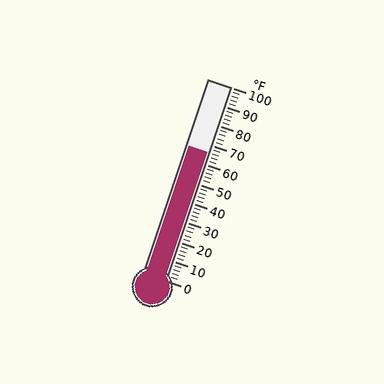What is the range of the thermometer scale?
The thermometer scale ranges from 0°F to 100°F.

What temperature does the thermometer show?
The thermometer shows approximately 66°F.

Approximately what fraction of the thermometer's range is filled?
The thermometer is filled to approximately 65% of its range.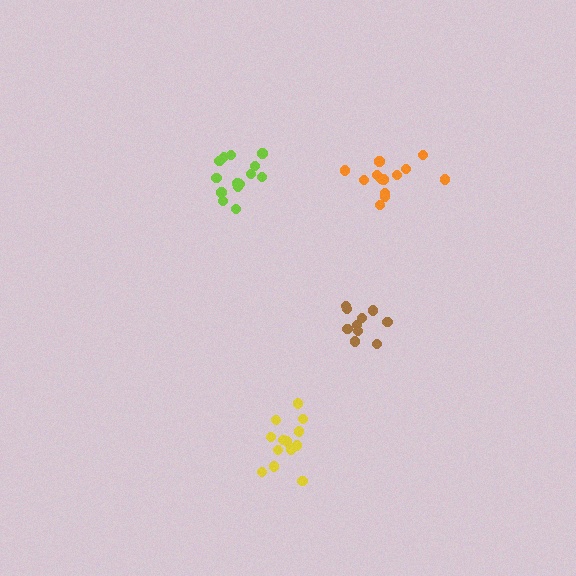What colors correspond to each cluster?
The clusters are colored: brown, orange, yellow, lime.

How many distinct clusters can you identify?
There are 4 distinct clusters.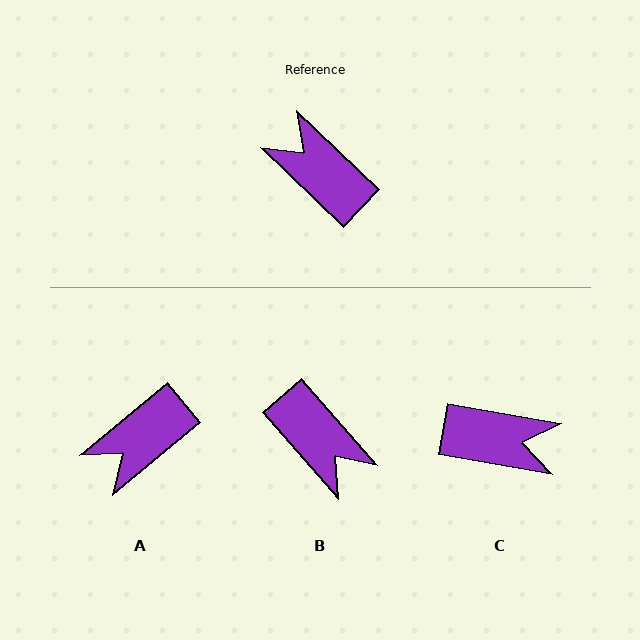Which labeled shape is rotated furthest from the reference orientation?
B, about 175 degrees away.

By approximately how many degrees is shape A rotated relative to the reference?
Approximately 83 degrees counter-clockwise.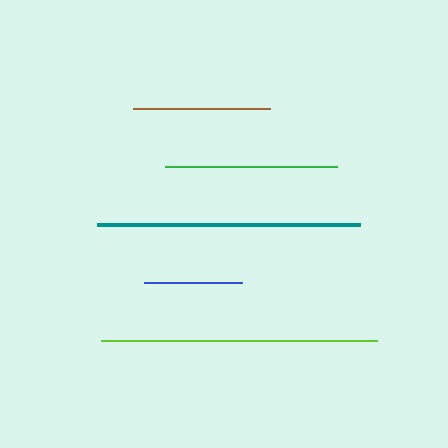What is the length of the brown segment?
The brown segment is approximately 137 pixels long.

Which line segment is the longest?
The lime line is the longest at approximately 276 pixels.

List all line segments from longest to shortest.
From longest to shortest: lime, teal, green, brown, blue.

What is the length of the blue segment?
The blue segment is approximately 98 pixels long.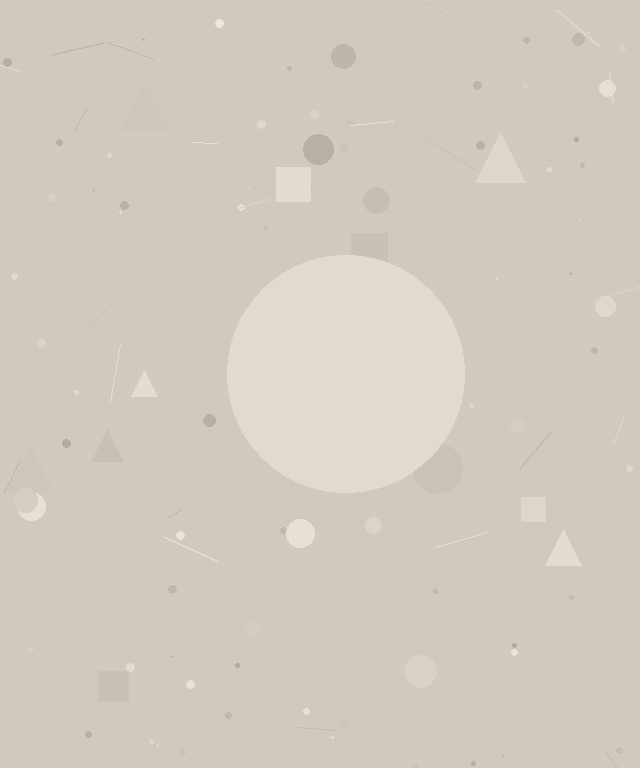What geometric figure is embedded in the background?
A circle is embedded in the background.